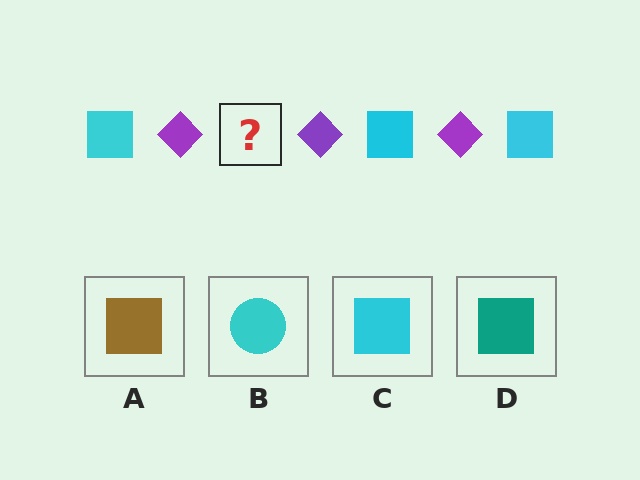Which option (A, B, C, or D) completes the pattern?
C.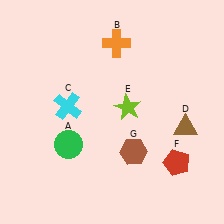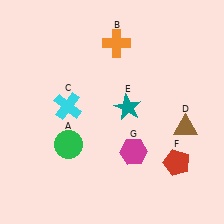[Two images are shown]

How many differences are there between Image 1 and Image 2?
There are 2 differences between the two images.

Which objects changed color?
E changed from lime to teal. G changed from brown to magenta.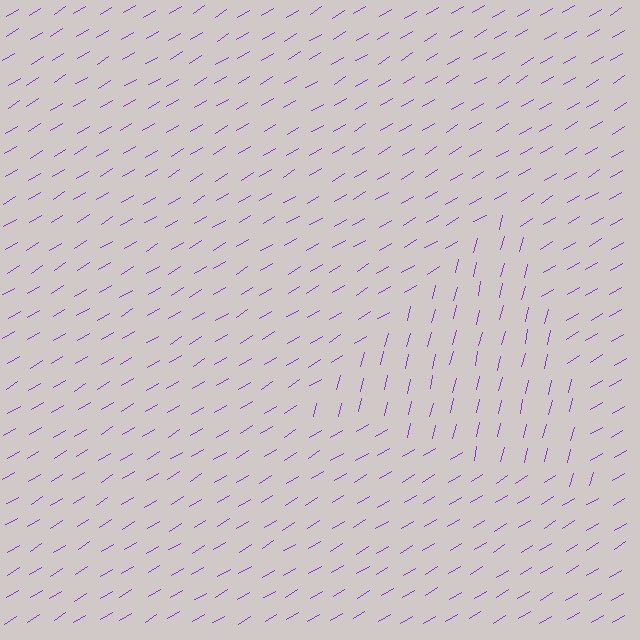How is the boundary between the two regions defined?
The boundary is defined purely by a change in line orientation (approximately 45 degrees difference). All lines are the same color and thickness.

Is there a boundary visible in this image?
Yes, there is a texture boundary formed by a change in line orientation.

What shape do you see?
I see a triangle.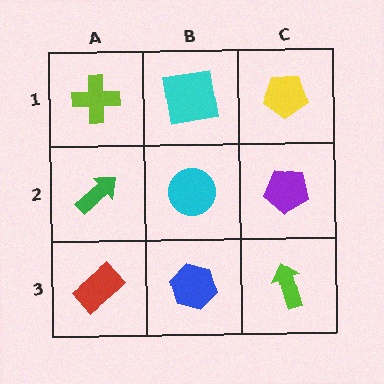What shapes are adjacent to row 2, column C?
A yellow pentagon (row 1, column C), a lime arrow (row 3, column C), a cyan circle (row 2, column B).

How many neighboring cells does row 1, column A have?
2.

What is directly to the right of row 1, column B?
A yellow pentagon.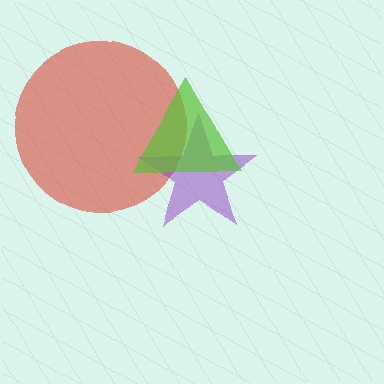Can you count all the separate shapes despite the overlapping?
Yes, there are 3 separate shapes.